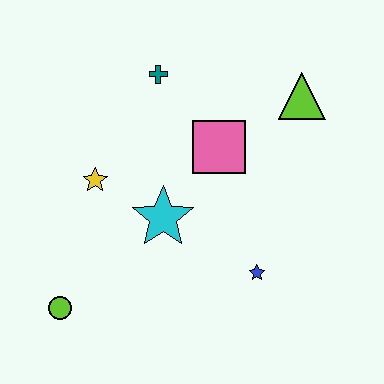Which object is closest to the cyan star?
The yellow star is closest to the cyan star.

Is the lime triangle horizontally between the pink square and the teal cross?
No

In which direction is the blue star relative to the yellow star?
The blue star is to the right of the yellow star.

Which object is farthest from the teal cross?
The lime circle is farthest from the teal cross.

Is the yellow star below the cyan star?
No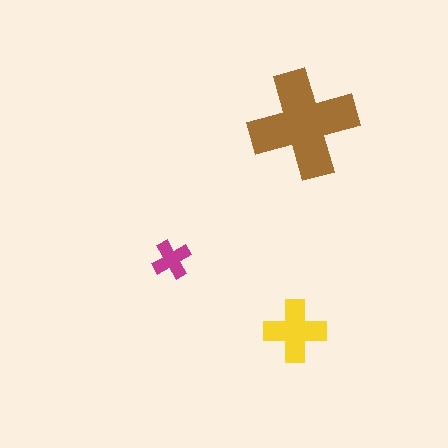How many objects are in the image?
There are 3 objects in the image.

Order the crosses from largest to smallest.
the brown one, the yellow one, the magenta one.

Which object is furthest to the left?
The magenta cross is leftmost.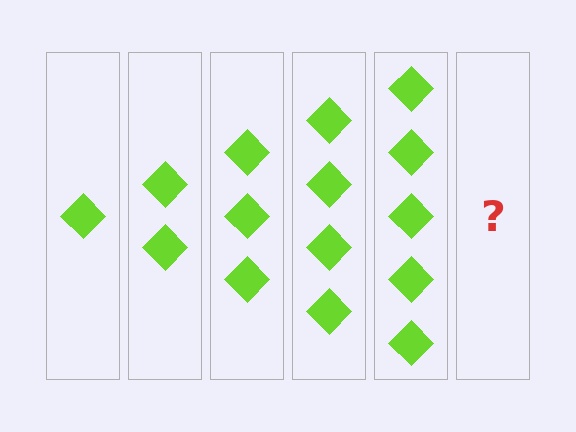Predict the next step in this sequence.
The next step is 6 diamonds.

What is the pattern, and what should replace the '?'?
The pattern is that each step adds one more diamond. The '?' should be 6 diamonds.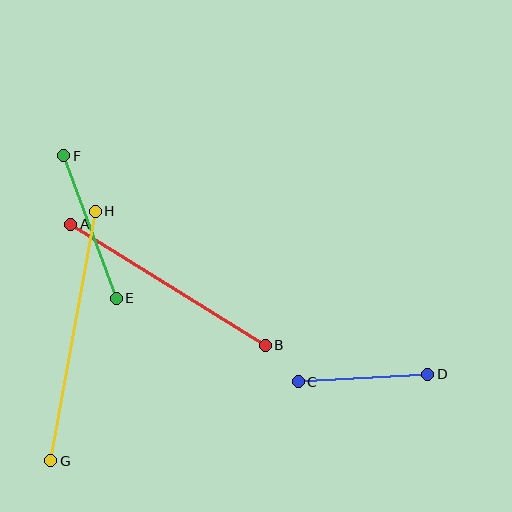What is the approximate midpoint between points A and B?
The midpoint is at approximately (168, 285) pixels.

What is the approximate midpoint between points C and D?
The midpoint is at approximately (363, 378) pixels.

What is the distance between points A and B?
The distance is approximately 229 pixels.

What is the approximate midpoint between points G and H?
The midpoint is at approximately (73, 336) pixels.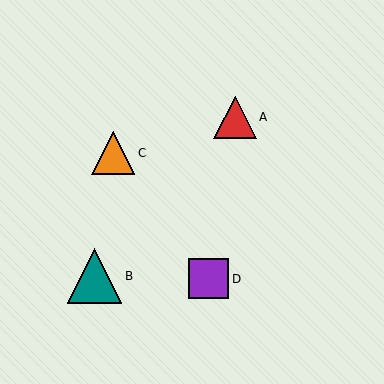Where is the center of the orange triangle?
The center of the orange triangle is at (113, 153).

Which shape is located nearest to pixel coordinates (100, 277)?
The teal triangle (labeled B) at (95, 276) is nearest to that location.